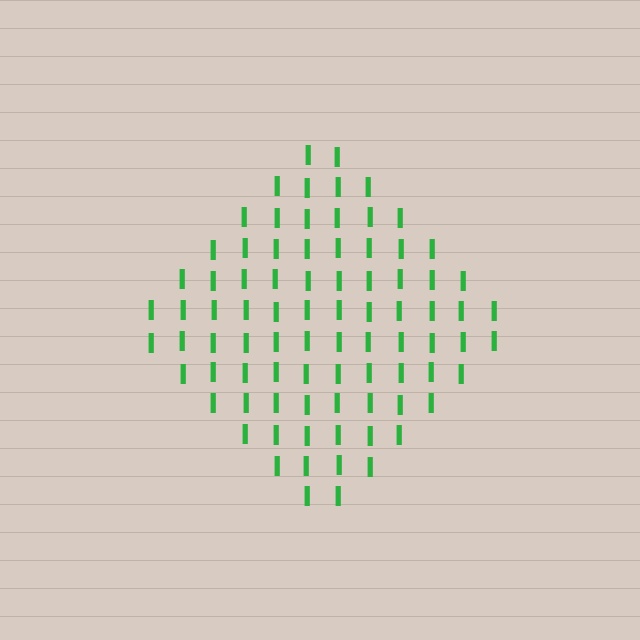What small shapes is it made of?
It is made of small letter I's.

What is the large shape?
The large shape is a diamond.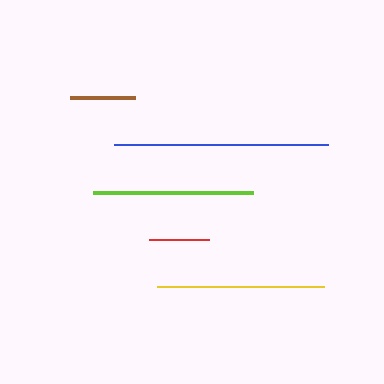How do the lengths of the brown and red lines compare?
The brown and red lines are approximately the same length.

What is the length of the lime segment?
The lime segment is approximately 160 pixels long.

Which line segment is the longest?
The blue line is the longest at approximately 214 pixels.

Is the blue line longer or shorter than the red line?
The blue line is longer than the red line.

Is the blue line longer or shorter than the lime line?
The blue line is longer than the lime line.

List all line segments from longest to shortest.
From longest to shortest: blue, yellow, lime, brown, red.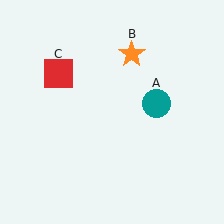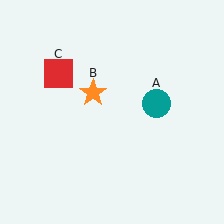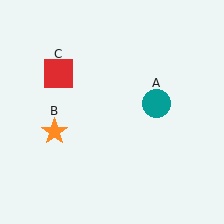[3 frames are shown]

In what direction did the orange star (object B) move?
The orange star (object B) moved down and to the left.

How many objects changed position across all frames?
1 object changed position: orange star (object B).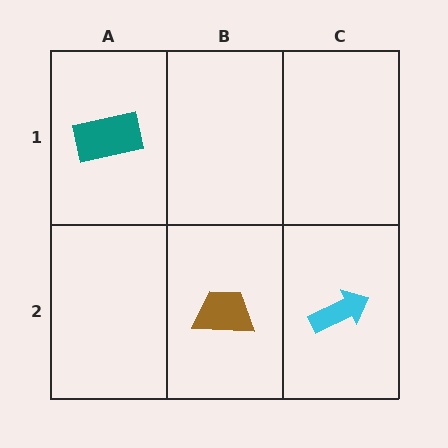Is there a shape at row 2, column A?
No, that cell is empty.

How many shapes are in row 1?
1 shape.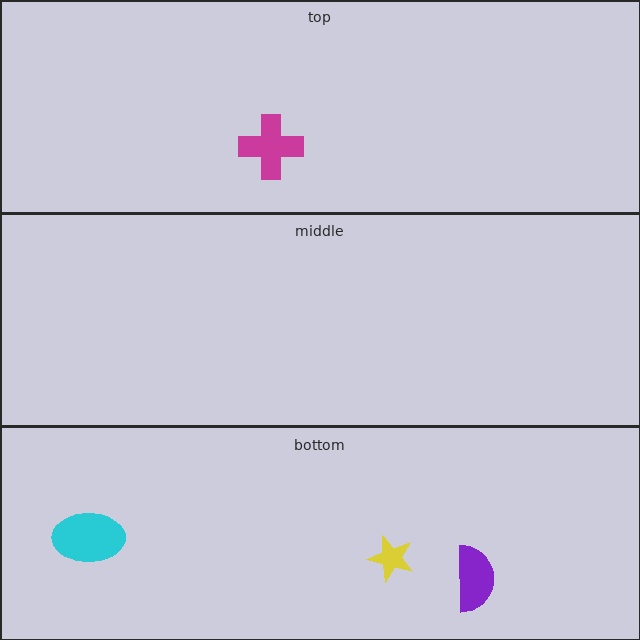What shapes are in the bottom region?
The cyan ellipse, the yellow star, the purple semicircle.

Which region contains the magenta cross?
The top region.